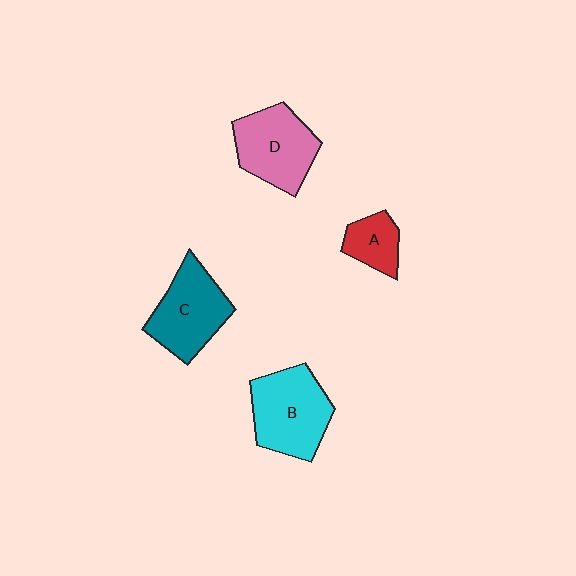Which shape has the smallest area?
Shape A (red).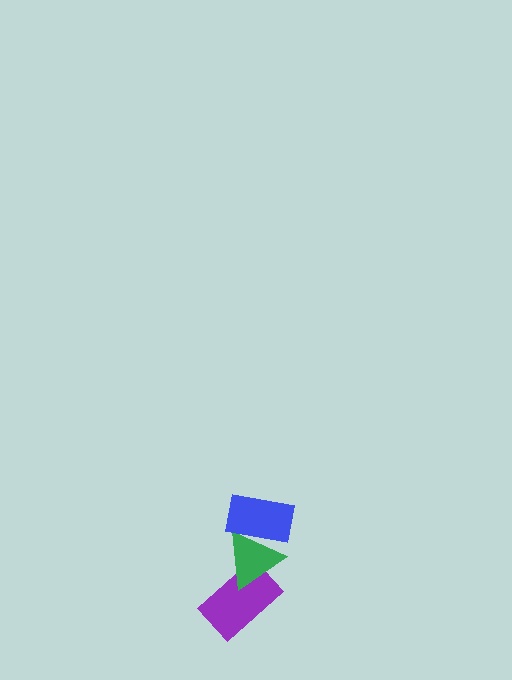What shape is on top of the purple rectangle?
The green triangle is on top of the purple rectangle.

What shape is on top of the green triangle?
The blue rectangle is on top of the green triangle.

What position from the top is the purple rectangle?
The purple rectangle is 3rd from the top.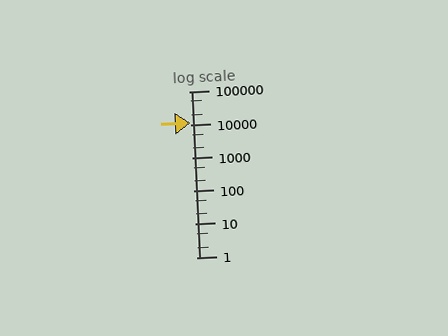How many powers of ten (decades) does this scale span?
The scale spans 5 decades, from 1 to 100000.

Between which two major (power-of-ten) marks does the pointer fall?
The pointer is between 10000 and 100000.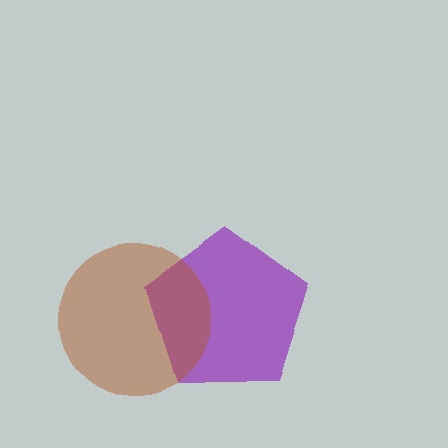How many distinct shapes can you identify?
There are 2 distinct shapes: a purple pentagon, a brown circle.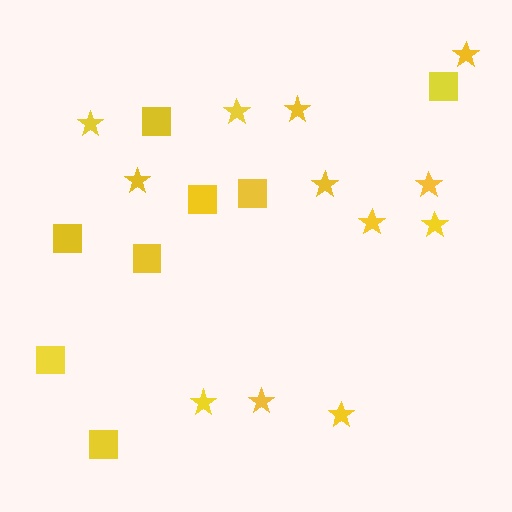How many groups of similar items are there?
There are 2 groups: one group of squares (8) and one group of stars (12).